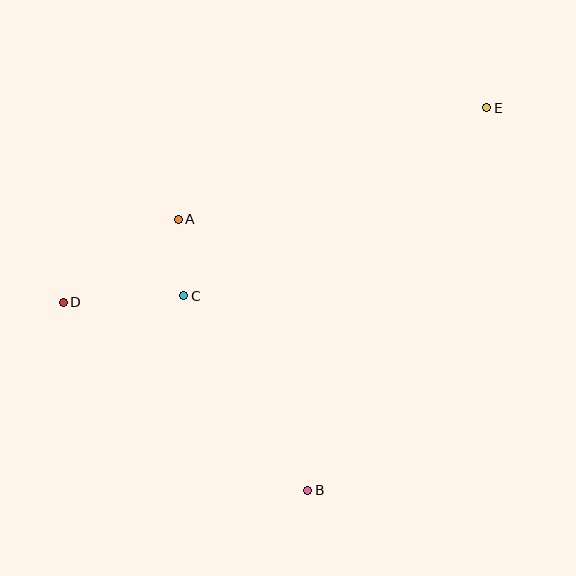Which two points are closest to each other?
Points A and C are closest to each other.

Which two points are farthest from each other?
Points D and E are farthest from each other.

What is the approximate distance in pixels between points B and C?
The distance between B and C is approximately 231 pixels.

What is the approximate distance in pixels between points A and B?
The distance between A and B is approximately 301 pixels.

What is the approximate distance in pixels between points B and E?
The distance between B and E is approximately 423 pixels.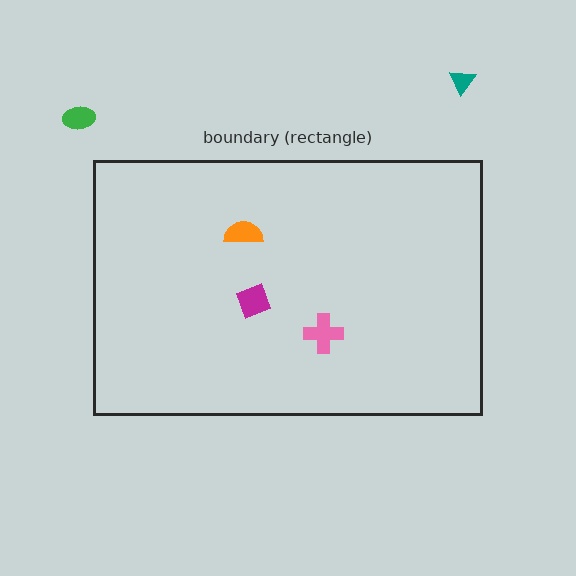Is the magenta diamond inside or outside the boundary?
Inside.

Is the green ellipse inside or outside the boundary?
Outside.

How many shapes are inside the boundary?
3 inside, 2 outside.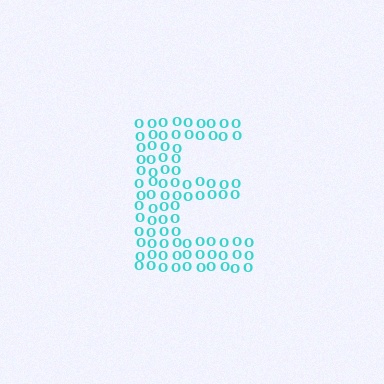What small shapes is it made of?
It is made of small letter O's.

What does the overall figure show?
The overall figure shows the letter E.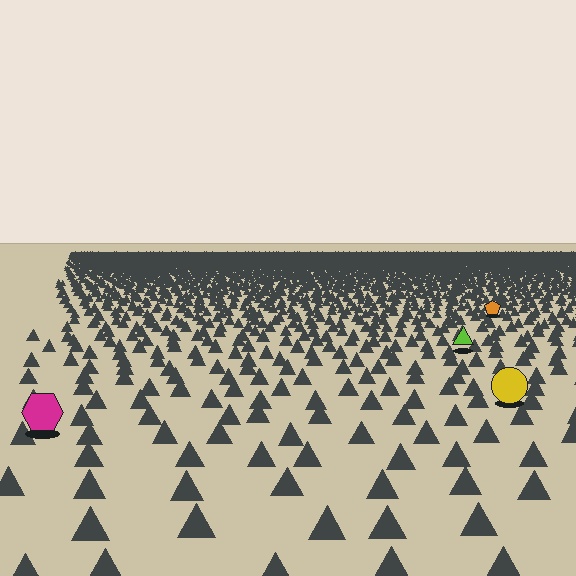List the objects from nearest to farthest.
From nearest to farthest: the magenta hexagon, the yellow circle, the lime triangle, the orange pentagon.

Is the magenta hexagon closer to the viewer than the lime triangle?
Yes. The magenta hexagon is closer — you can tell from the texture gradient: the ground texture is coarser near it.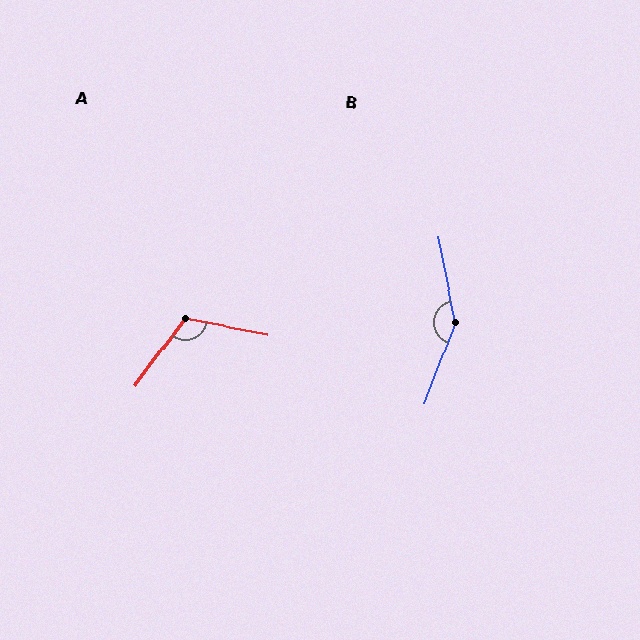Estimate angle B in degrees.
Approximately 148 degrees.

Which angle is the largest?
B, at approximately 148 degrees.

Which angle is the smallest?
A, at approximately 115 degrees.